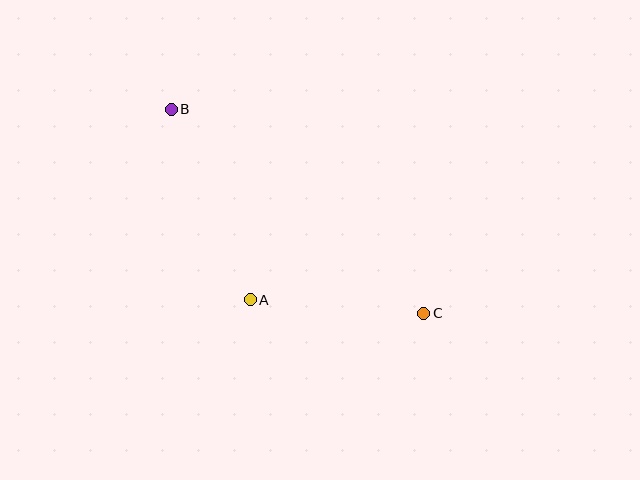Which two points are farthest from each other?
Points B and C are farthest from each other.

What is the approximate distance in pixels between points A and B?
The distance between A and B is approximately 206 pixels.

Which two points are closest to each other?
Points A and C are closest to each other.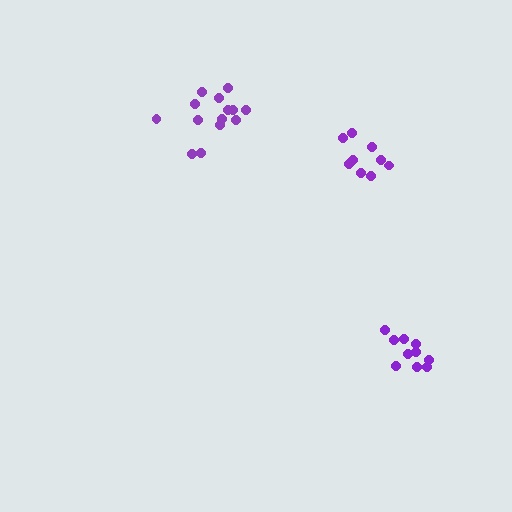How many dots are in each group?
Group 1: 14 dots, Group 2: 10 dots, Group 3: 9 dots (33 total).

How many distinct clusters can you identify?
There are 3 distinct clusters.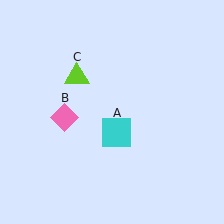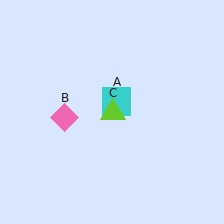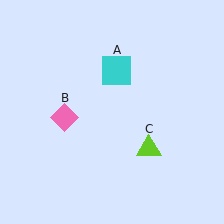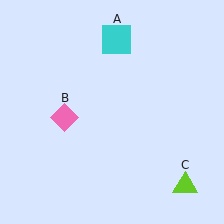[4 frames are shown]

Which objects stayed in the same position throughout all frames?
Pink diamond (object B) remained stationary.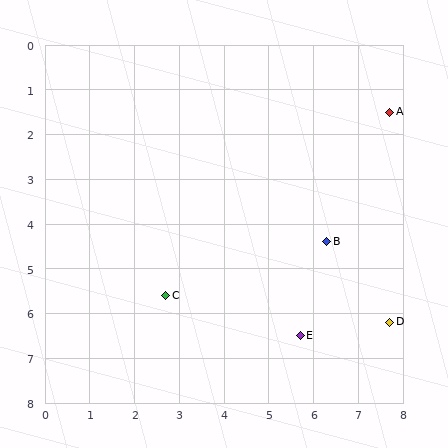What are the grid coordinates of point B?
Point B is at approximately (6.3, 4.4).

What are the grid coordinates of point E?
Point E is at approximately (5.7, 6.5).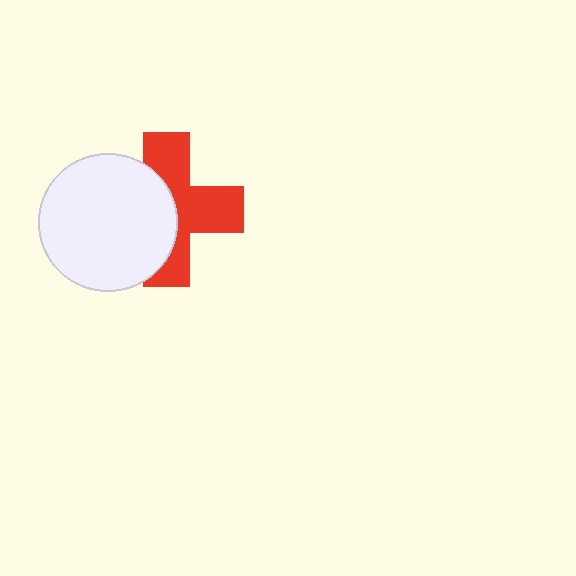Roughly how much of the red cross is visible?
About half of it is visible (roughly 56%).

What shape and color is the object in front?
The object in front is a white circle.